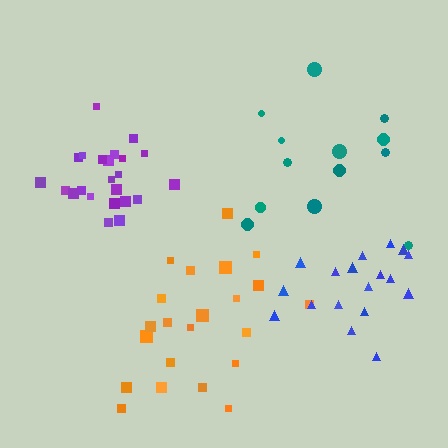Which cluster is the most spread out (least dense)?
Teal.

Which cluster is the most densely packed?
Purple.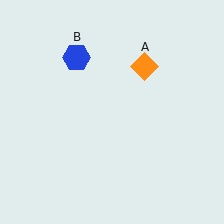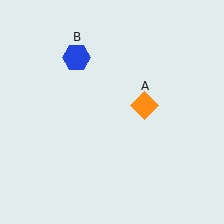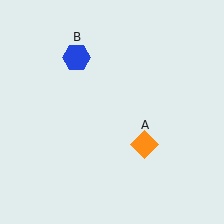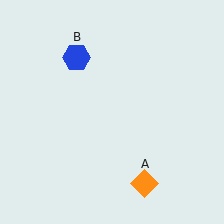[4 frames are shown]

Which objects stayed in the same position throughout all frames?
Blue hexagon (object B) remained stationary.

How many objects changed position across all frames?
1 object changed position: orange diamond (object A).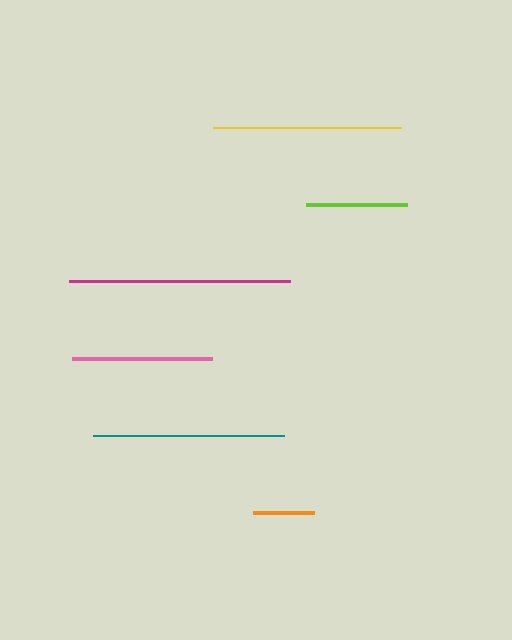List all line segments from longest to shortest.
From longest to shortest: magenta, teal, yellow, pink, lime, orange.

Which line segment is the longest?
The magenta line is the longest at approximately 220 pixels.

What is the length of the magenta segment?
The magenta segment is approximately 220 pixels long.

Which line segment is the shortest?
The orange line is the shortest at approximately 61 pixels.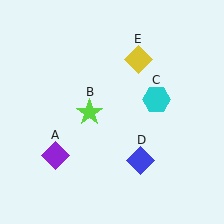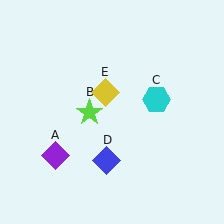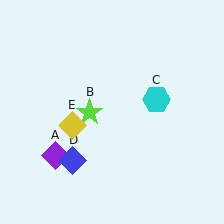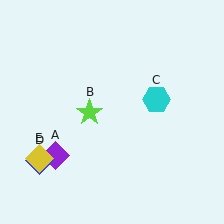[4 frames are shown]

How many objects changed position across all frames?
2 objects changed position: blue diamond (object D), yellow diamond (object E).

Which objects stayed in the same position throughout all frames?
Purple diamond (object A) and lime star (object B) and cyan hexagon (object C) remained stationary.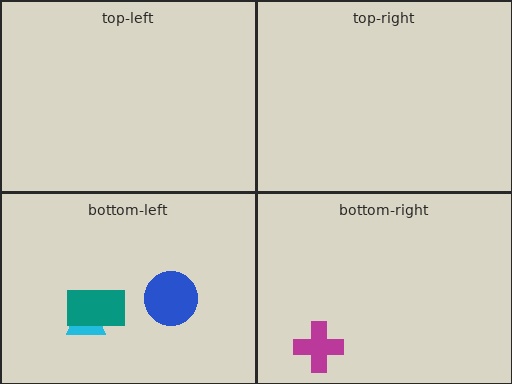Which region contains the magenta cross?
The bottom-right region.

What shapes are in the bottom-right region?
The magenta cross.